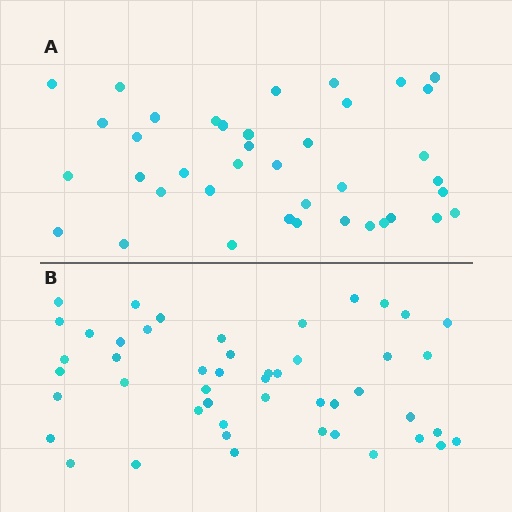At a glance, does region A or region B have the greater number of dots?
Region B (the bottom region) has more dots.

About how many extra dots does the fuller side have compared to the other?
Region B has roughly 8 or so more dots than region A.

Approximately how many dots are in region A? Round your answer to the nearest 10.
About 40 dots. (The exact count is 39, which rounds to 40.)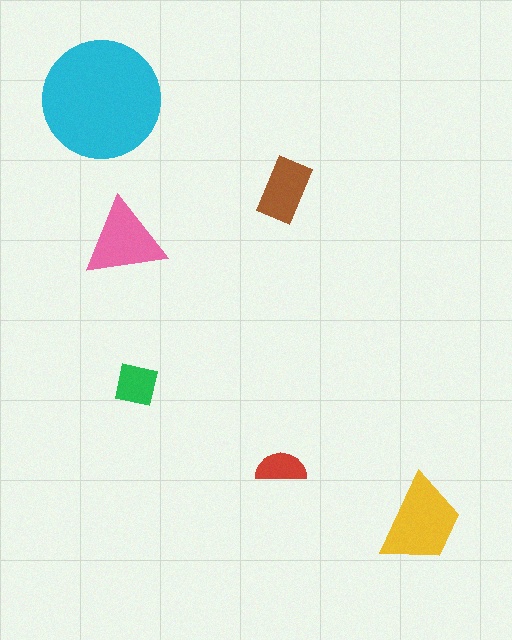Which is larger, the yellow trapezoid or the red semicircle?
The yellow trapezoid.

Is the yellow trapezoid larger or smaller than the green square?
Larger.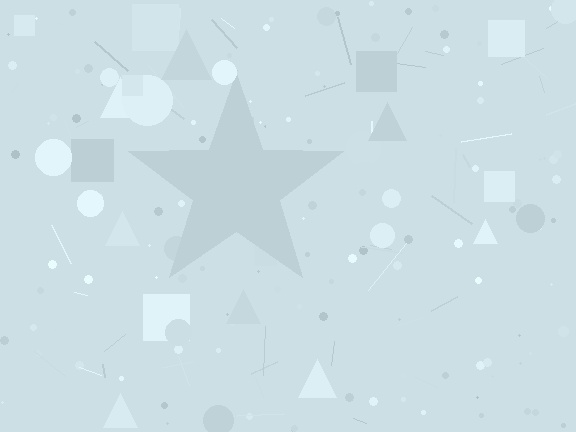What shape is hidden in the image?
A star is hidden in the image.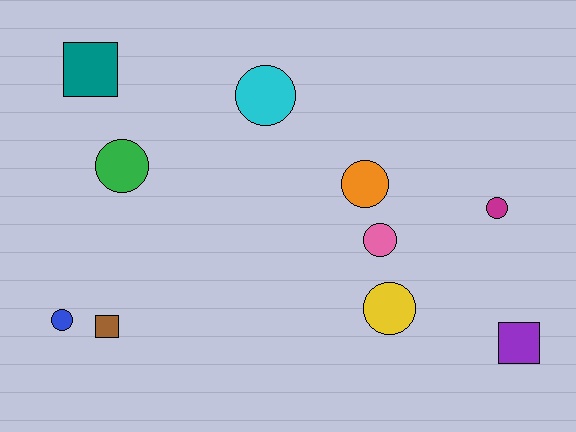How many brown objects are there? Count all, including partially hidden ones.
There is 1 brown object.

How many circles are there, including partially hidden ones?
There are 7 circles.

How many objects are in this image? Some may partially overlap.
There are 10 objects.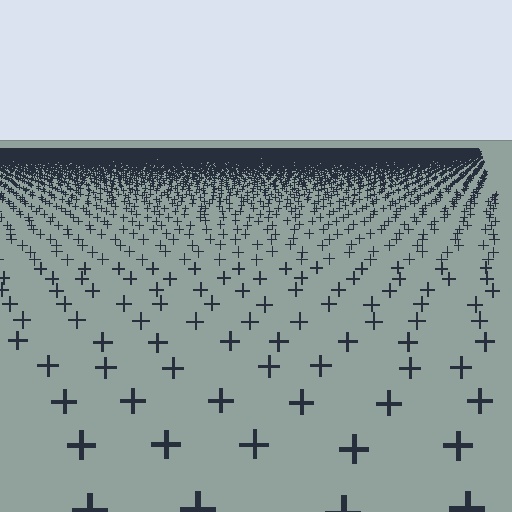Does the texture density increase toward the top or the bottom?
Density increases toward the top.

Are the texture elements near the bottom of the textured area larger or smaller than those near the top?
Larger. Near the bottom, elements are closer to the viewer and appear at a bigger on-screen size.